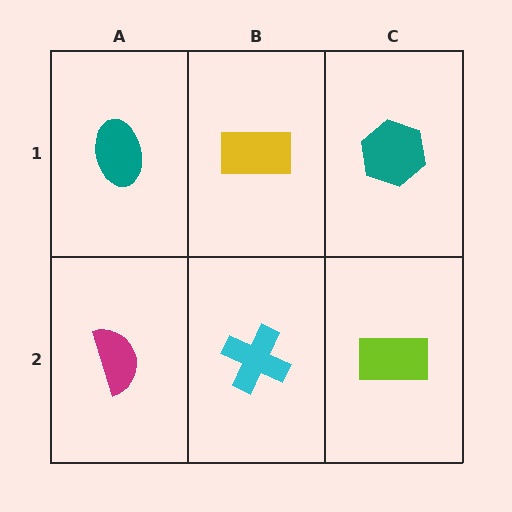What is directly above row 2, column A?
A teal ellipse.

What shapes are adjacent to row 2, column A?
A teal ellipse (row 1, column A), a cyan cross (row 2, column B).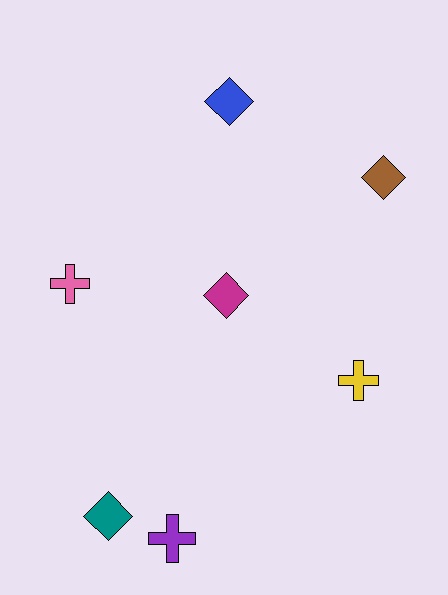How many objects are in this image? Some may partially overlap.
There are 7 objects.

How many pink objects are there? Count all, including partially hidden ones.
There is 1 pink object.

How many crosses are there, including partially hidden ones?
There are 3 crosses.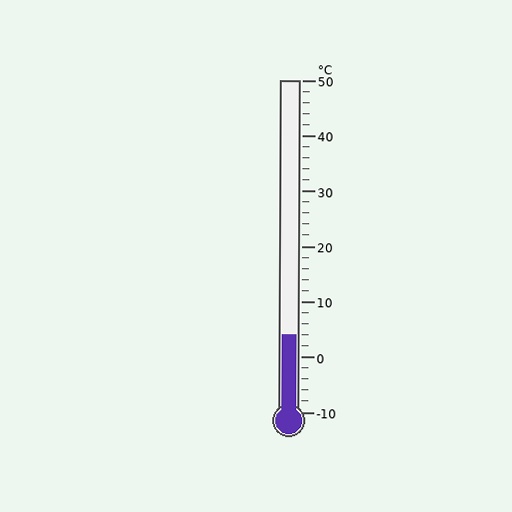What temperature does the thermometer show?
The thermometer shows approximately 4°C.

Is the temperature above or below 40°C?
The temperature is below 40°C.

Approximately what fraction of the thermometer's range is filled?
The thermometer is filled to approximately 25% of its range.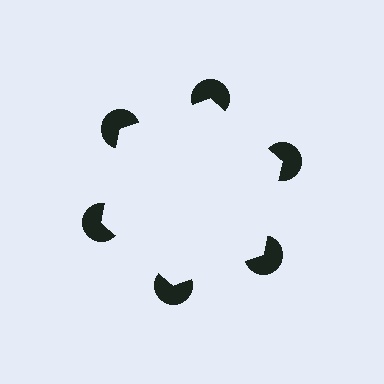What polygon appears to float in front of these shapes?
An illusory hexagon — its edges are inferred from the aligned wedge cuts in the pac-man discs, not physically drawn.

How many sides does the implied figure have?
6 sides.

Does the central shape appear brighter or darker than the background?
It typically appears slightly brighter than the background, even though no actual brightness change is drawn.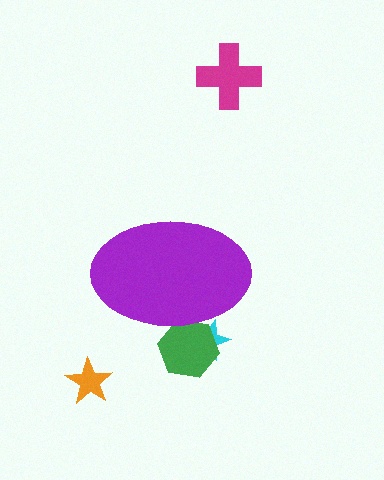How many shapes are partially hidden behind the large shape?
2 shapes are partially hidden.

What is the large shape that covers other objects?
A purple ellipse.